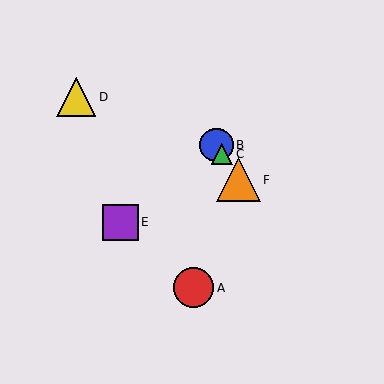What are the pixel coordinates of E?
Object E is at (120, 223).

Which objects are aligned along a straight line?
Objects B, C, F are aligned along a straight line.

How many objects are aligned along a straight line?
3 objects (B, C, F) are aligned along a straight line.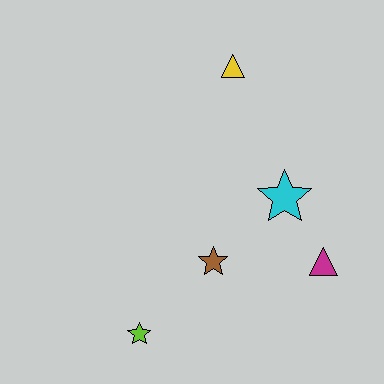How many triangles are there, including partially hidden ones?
There are 2 triangles.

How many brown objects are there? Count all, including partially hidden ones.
There is 1 brown object.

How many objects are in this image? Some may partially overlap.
There are 5 objects.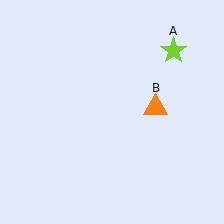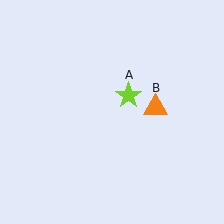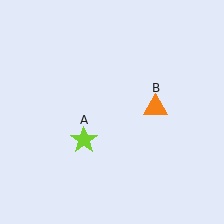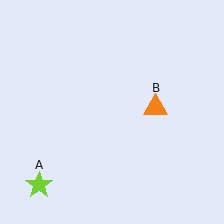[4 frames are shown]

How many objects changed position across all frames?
1 object changed position: lime star (object A).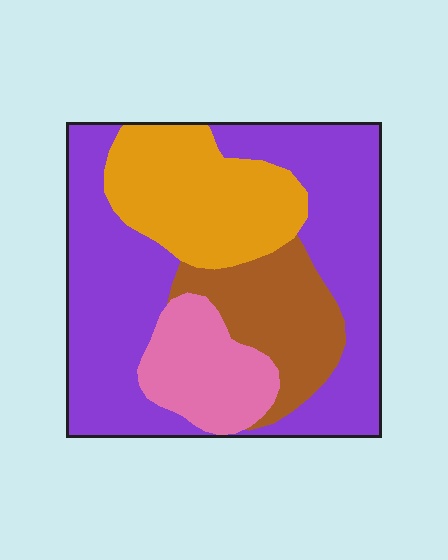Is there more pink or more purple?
Purple.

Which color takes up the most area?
Purple, at roughly 50%.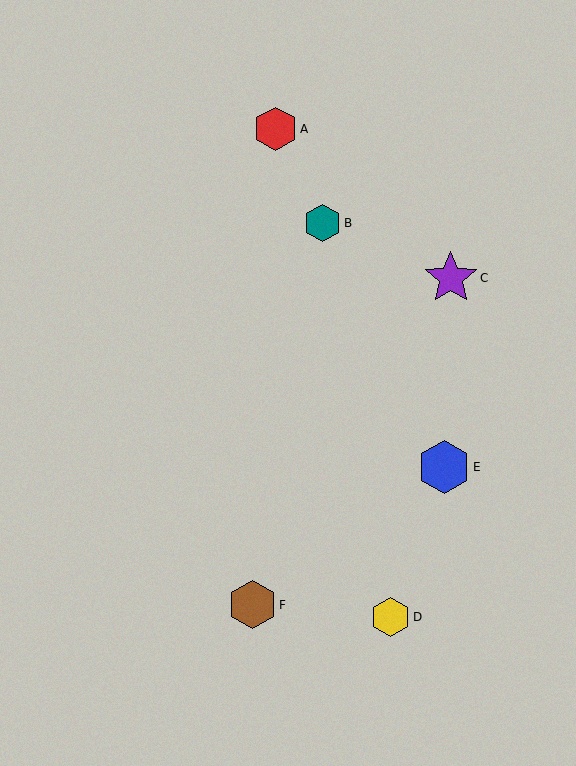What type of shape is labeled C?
Shape C is a purple star.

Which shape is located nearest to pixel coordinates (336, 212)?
The teal hexagon (labeled B) at (322, 223) is nearest to that location.